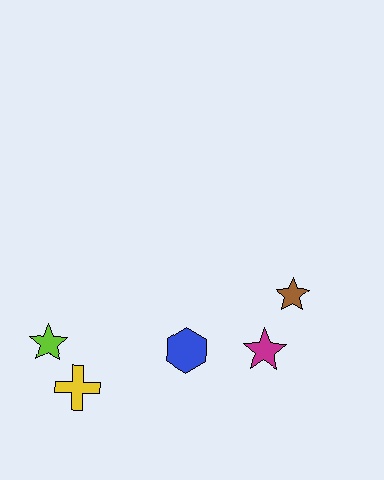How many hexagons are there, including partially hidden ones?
There is 1 hexagon.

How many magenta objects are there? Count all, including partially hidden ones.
There is 1 magenta object.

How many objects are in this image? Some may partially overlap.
There are 5 objects.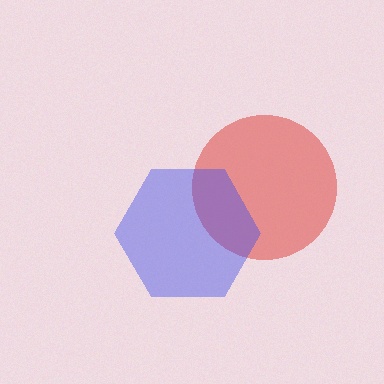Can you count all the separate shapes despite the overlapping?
Yes, there are 2 separate shapes.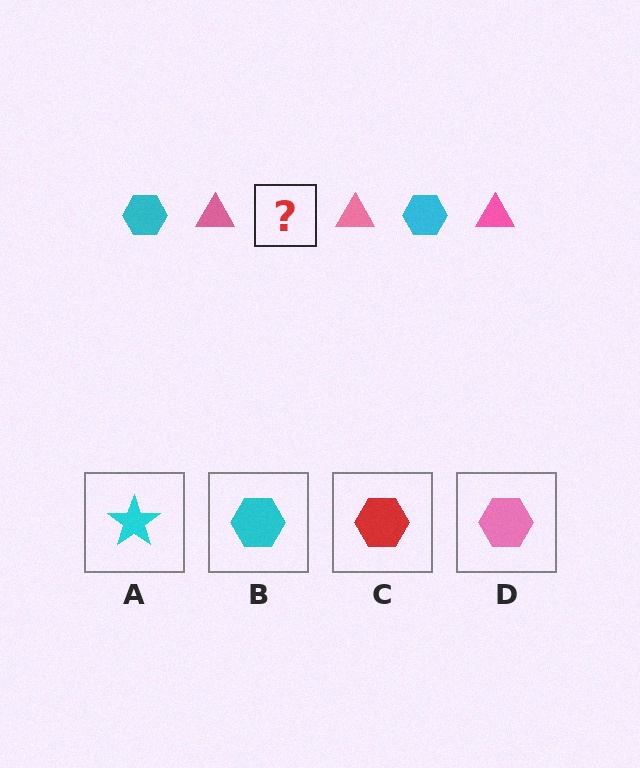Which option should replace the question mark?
Option B.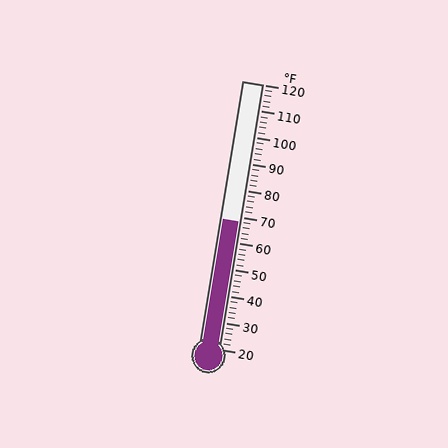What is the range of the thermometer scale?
The thermometer scale ranges from 20°F to 120°F.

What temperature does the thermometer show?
The thermometer shows approximately 68°F.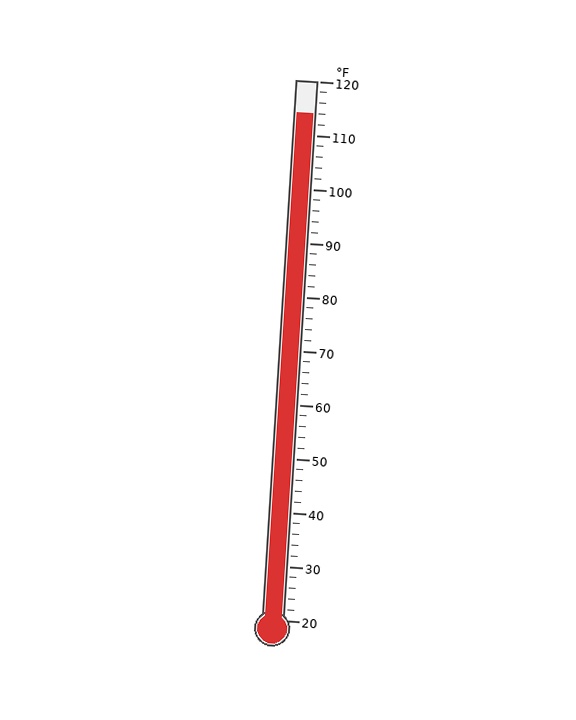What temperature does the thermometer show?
The thermometer shows approximately 114°F.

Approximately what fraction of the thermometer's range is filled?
The thermometer is filled to approximately 95% of its range.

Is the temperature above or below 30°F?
The temperature is above 30°F.